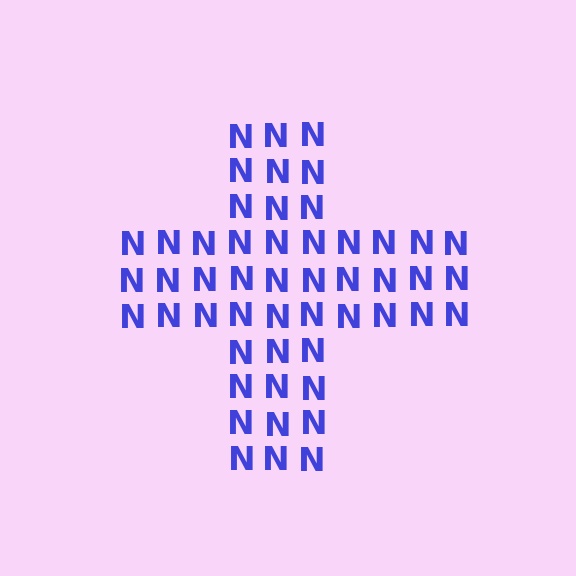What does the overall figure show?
The overall figure shows a cross.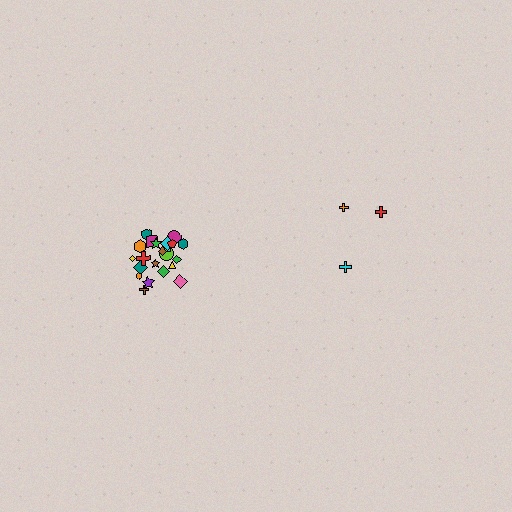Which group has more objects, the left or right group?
The left group.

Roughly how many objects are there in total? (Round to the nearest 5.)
Roughly 25 objects in total.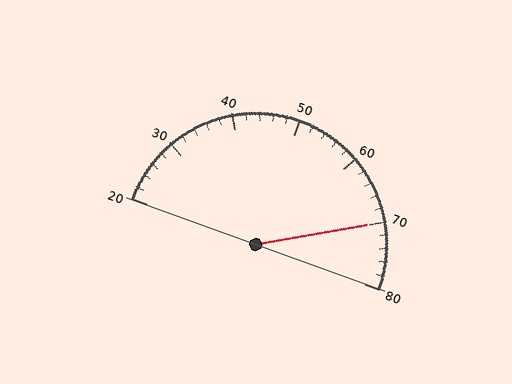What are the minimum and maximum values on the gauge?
The gauge ranges from 20 to 80.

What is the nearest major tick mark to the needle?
The nearest major tick mark is 70.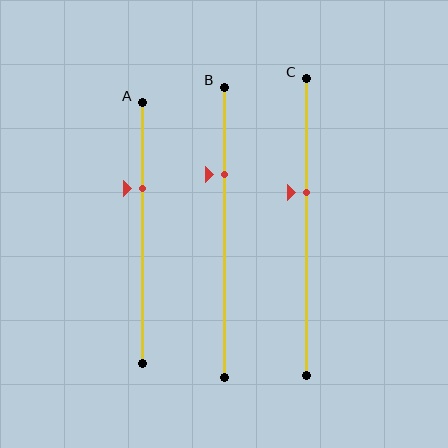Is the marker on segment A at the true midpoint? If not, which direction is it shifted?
No, the marker on segment A is shifted upward by about 17% of the segment length.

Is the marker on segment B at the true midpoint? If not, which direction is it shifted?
No, the marker on segment B is shifted upward by about 20% of the segment length.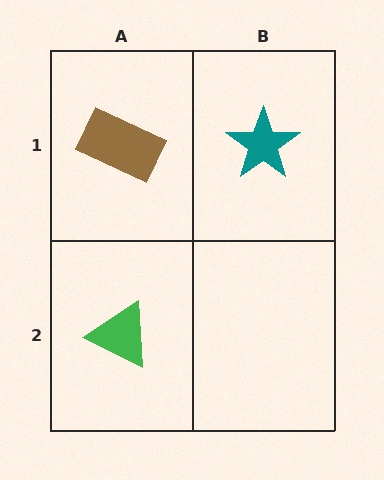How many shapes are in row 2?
1 shape.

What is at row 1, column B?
A teal star.